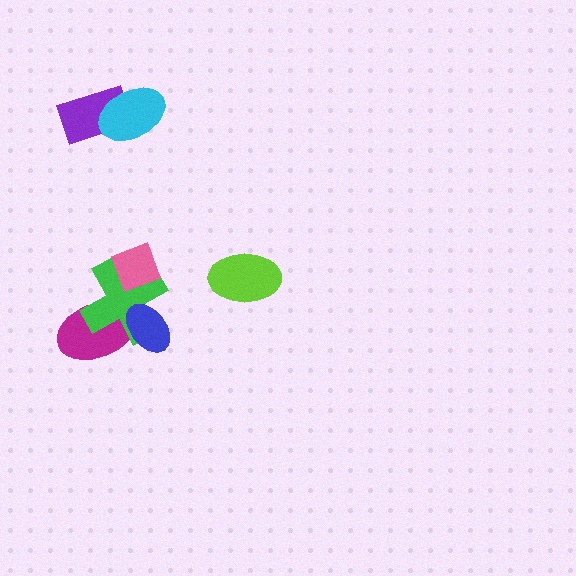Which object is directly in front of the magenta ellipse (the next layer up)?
The green cross is directly in front of the magenta ellipse.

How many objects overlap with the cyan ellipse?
1 object overlaps with the cyan ellipse.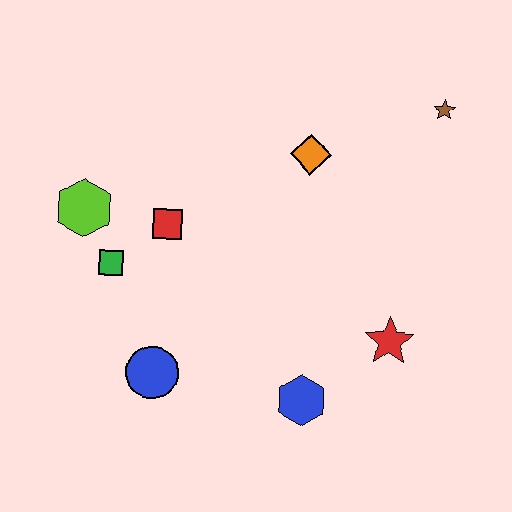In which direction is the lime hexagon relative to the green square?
The lime hexagon is above the green square.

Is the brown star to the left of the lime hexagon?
No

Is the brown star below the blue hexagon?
No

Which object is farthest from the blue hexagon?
The brown star is farthest from the blue hexagon.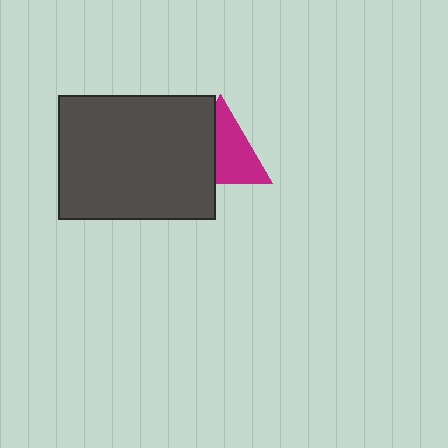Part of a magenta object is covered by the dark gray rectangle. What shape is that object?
It is a triangle.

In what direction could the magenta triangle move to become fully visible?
The magenta triangle could move right. That would shift it out from behind the dark gray rectangle entirely.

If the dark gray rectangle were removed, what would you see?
You would see the complete magenta triangle.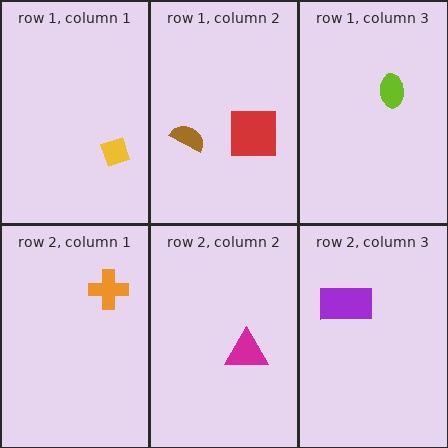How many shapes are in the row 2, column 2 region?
1.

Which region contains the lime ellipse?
The row 1, column 3 region.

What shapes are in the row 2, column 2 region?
The magenta triangle.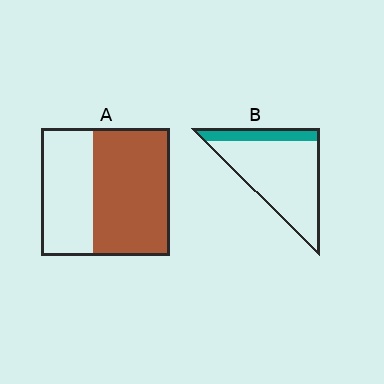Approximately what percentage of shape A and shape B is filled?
A is approximately 60% and B is approximately 20%.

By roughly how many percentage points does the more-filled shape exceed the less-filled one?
By roughly 40 percentage points (A over B).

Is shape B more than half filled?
No.